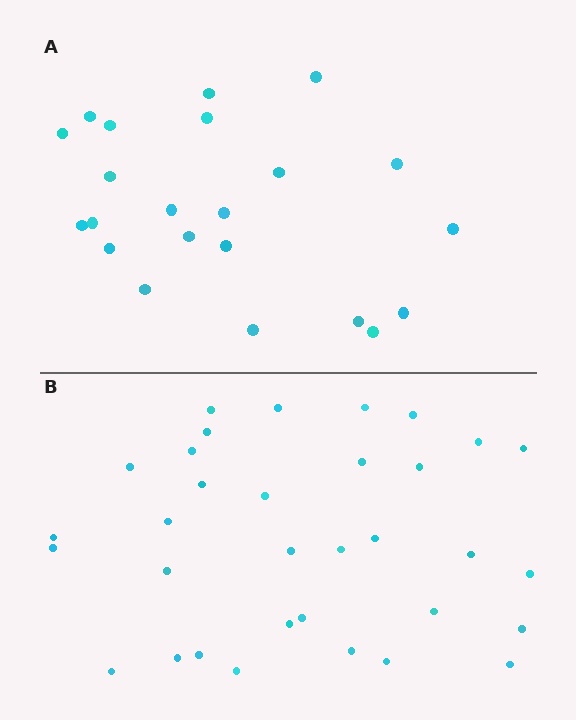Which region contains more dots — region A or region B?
Region B (the bottom region) has more dots.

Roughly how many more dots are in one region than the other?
Region B has roughly 12 or so more dots than region A.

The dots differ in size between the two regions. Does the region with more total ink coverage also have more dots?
No. Region A has more total ink coverage because its dots are larger, but region B actually contains more individual dots. Total area can be misleading — the number of items is what matters here.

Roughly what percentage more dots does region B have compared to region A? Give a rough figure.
About 50% more.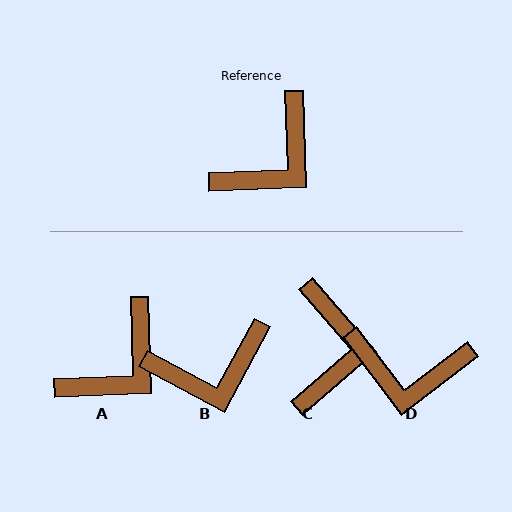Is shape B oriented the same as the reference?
No, it is off by about 30 degrees.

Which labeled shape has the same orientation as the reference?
A.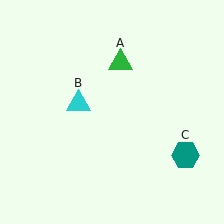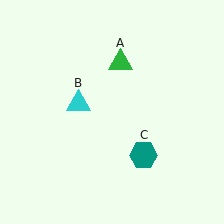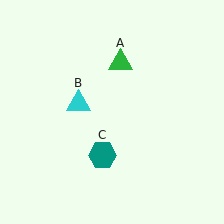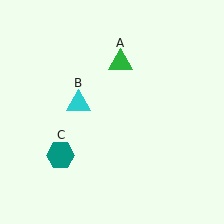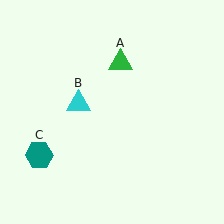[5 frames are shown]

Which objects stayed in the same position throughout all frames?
Green triangle (object A) and cyan triangle (object B) remained stationary.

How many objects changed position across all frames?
1 object changed position: teal hexagon (object C).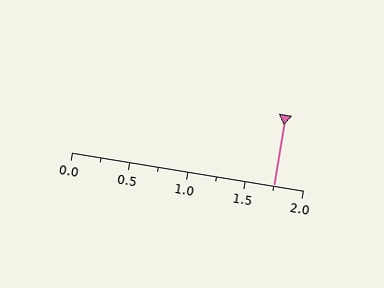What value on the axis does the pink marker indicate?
The marker indicates approximately 1.75.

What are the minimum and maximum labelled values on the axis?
The axis runs from 0.0 to 2.0.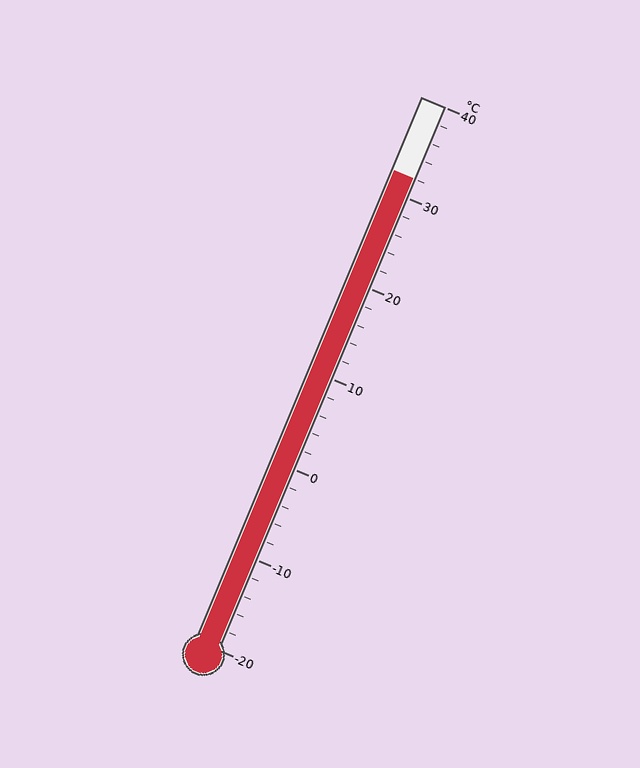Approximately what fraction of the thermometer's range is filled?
The thermometer is filled to approximately 85% of its range.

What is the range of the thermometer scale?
The thermometer scale ranges from -20°C to 40°C.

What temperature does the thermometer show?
The thermometer shows approximately 32°C.